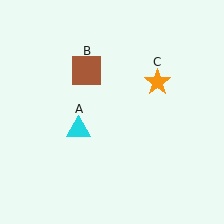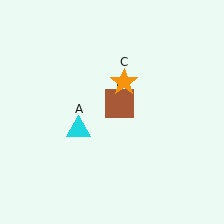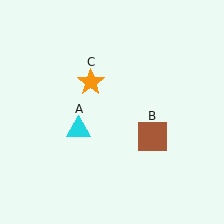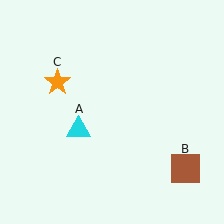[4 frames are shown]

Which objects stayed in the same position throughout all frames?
Cyan triangle (object A) remained stationary.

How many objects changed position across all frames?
2 objects changed position: brown square (object B), orange star (object C).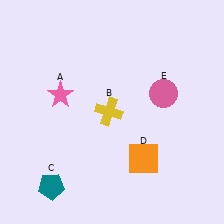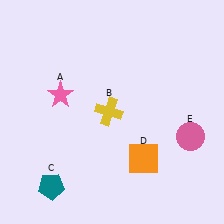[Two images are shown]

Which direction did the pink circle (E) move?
The pink circle (E) moved down.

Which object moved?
The pink circle (E) moved down.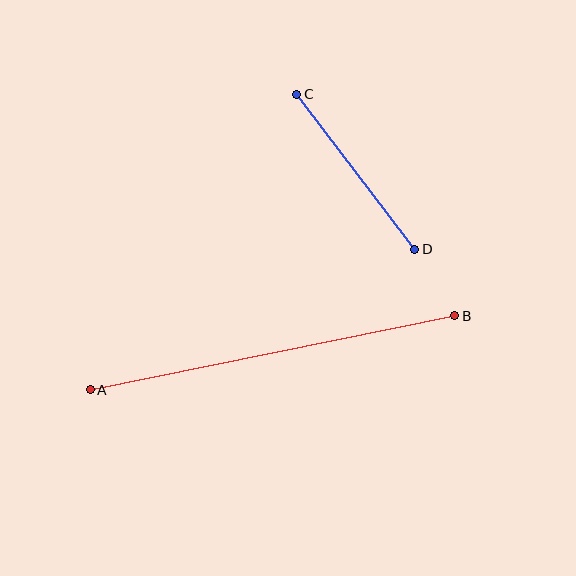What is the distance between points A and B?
The distance is approximately 372 pixels.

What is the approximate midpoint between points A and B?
The midpoint is at approximately (273, 353) pixels.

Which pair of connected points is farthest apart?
Points A and B are farthest apart.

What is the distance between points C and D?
The distance is approximately 195 pixels.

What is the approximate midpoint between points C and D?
The midpoint is at approximately (356, 172) pixels.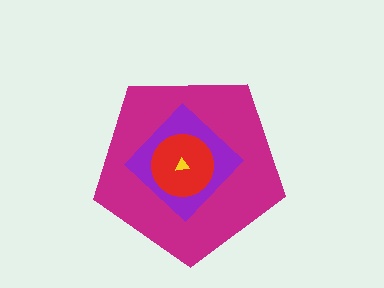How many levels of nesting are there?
4.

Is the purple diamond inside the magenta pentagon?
Yes.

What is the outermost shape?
The magenta pentagon.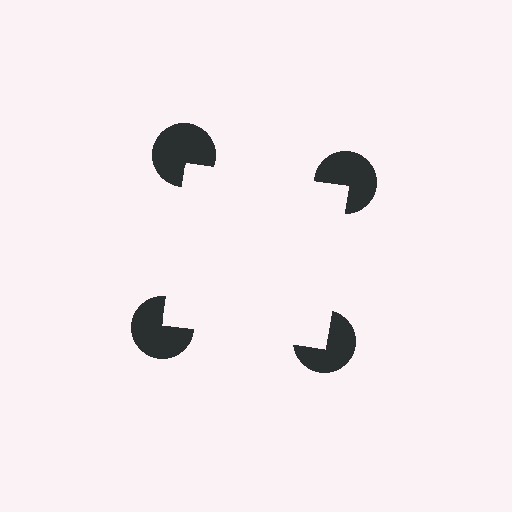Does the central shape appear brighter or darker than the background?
It typically appears slightly brighter than the background, even though no actual brightness change is drawn.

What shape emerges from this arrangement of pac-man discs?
An illusory square — its edges are inferred from the aligned wedge cuts in the pac-man discs, not physically drawn.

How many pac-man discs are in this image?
There are 4 — one at each vertex of the illusory square.